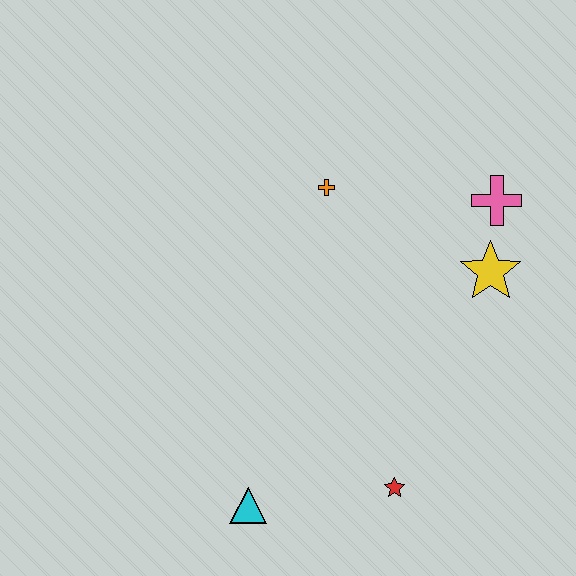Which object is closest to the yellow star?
The pink cross is closest to the yellow star.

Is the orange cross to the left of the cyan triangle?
No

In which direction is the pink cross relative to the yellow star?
The pink cross is above the yellow star.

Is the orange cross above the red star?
Yes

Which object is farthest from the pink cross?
The cyan triangle is farthest from the pink cross.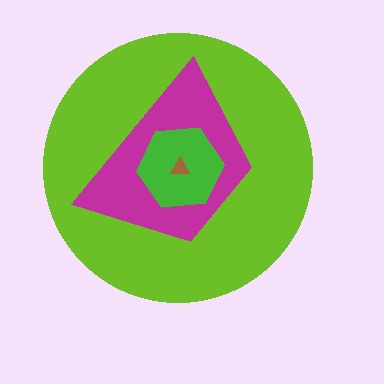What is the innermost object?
The brown triangle.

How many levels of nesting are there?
4.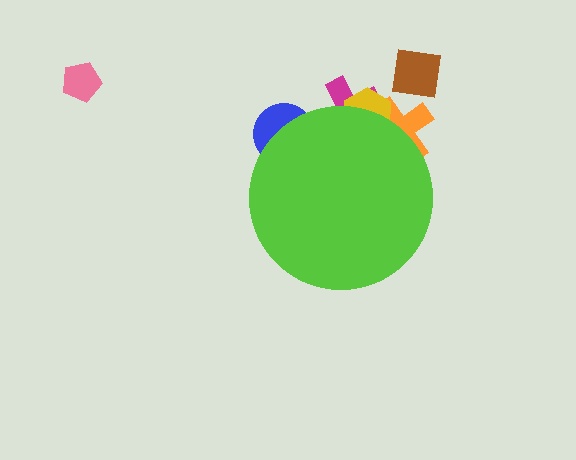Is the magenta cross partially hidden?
Yes, the magenta cross is partially hidden behind the lime circle.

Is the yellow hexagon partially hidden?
Yes, the yellow hexagon is partially hidden behind the lime circle.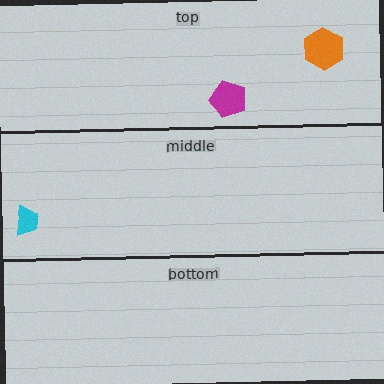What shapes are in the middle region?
The cyan trapezoid.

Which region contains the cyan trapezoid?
The middle region.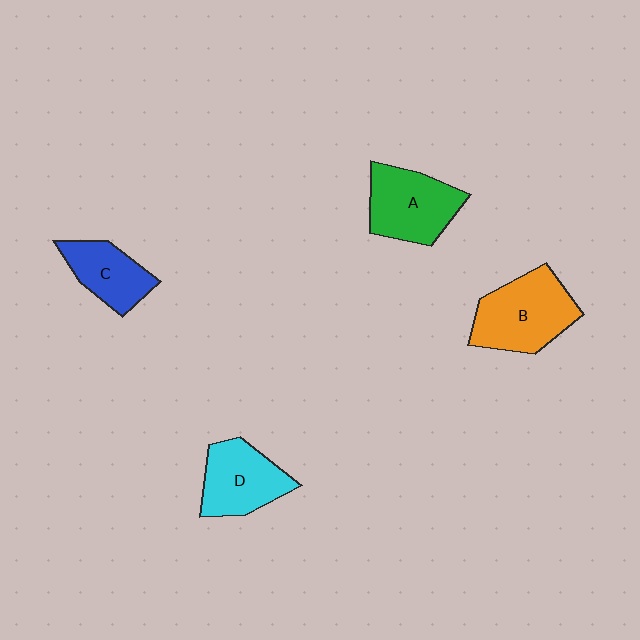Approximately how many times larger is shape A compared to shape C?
Approximately 1.3 times.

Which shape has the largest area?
Shape B (orange).